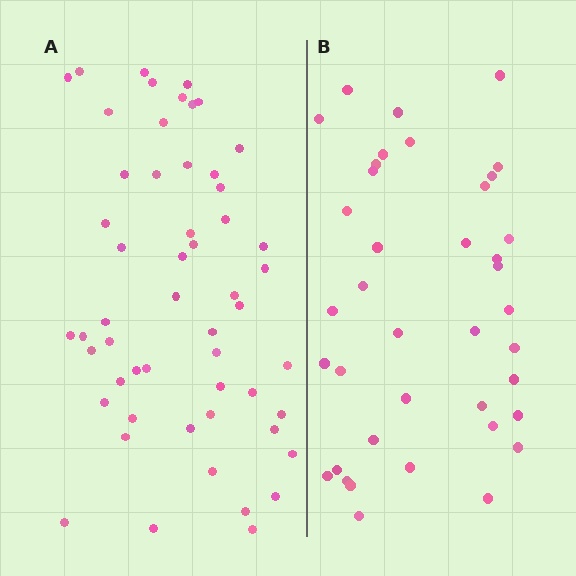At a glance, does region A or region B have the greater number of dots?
Region A (the left region) has more dots.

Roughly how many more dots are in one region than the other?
Region A has approximately 15 more dots than region B.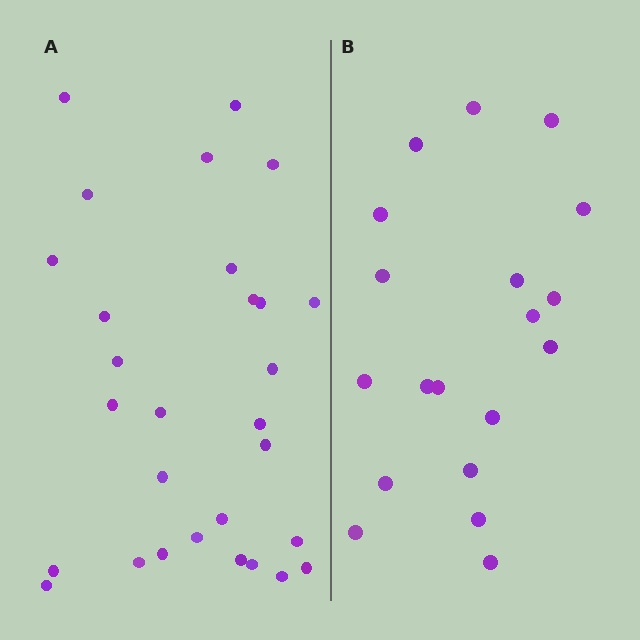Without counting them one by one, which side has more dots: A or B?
Region A (the left region) has more dots.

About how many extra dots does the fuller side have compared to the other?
Region A has roughly 10 or so more dots than region B.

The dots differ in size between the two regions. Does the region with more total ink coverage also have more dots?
No. Region B has more total ink coverage because its dots are larger, but region A actually contains more individual dots. Total area can be misleading — the number of items is what matters here.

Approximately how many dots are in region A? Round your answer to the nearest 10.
About 30 dots. (The exact count is 29, which rounds to 30.)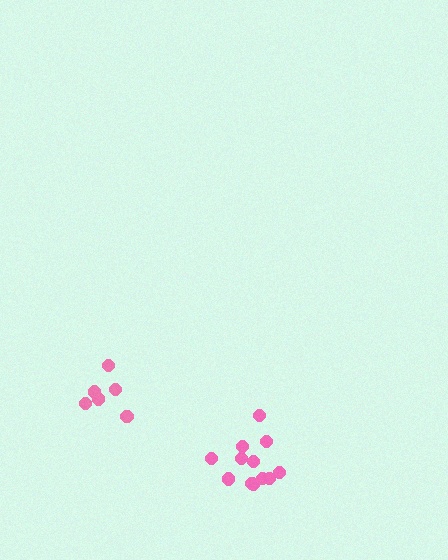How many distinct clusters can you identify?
There are 2 distinct clusters.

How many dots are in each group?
Group 1: 12 dots, Group 2: 6 dots (18 total).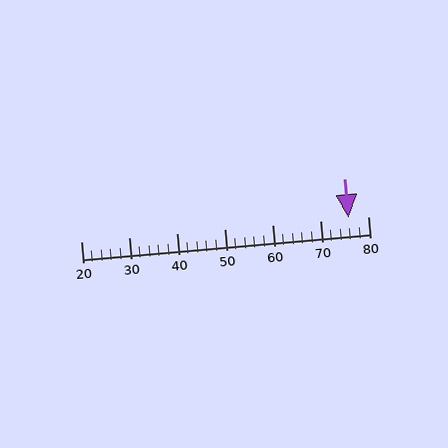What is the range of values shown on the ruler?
The ruler shows values from 20 to 80.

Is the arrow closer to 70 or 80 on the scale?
The arrow is closer to 80.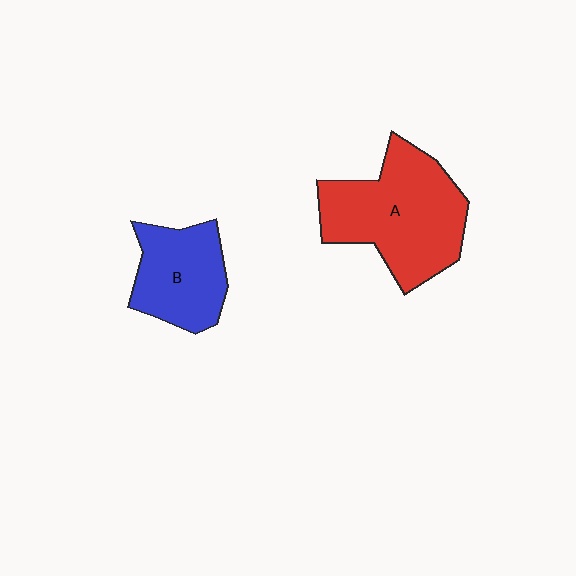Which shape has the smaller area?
Shape B (blue).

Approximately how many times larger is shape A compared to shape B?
Approximately 1.6 times.